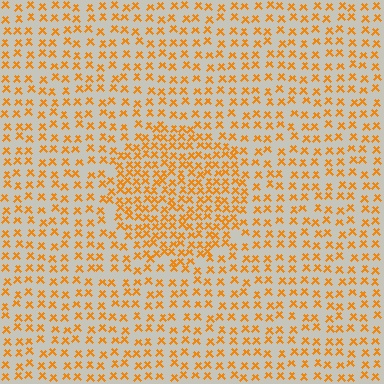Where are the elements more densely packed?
The elements are more densely packed inside the circle boundary.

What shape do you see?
I see a circle.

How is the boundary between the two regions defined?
The boundary is defined by a change in element density (approximately 1.8x ratio). All elements are the same color, size, and shape.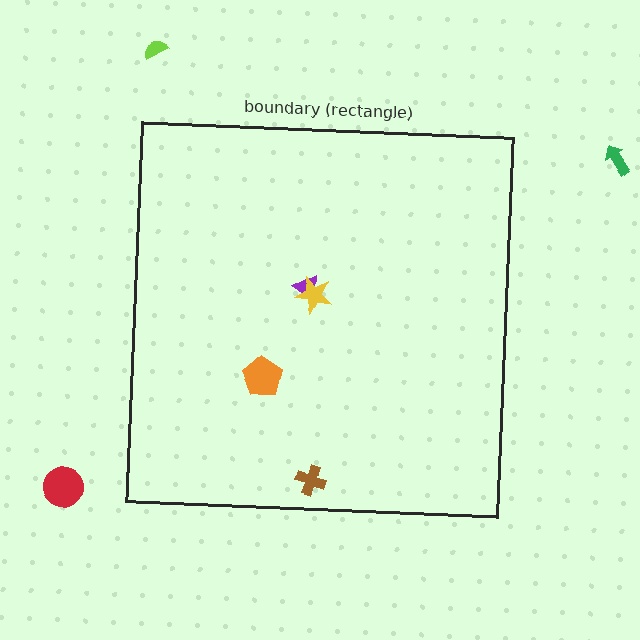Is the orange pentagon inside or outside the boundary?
Inside.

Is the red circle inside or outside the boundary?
Outside.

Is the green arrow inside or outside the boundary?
Outside.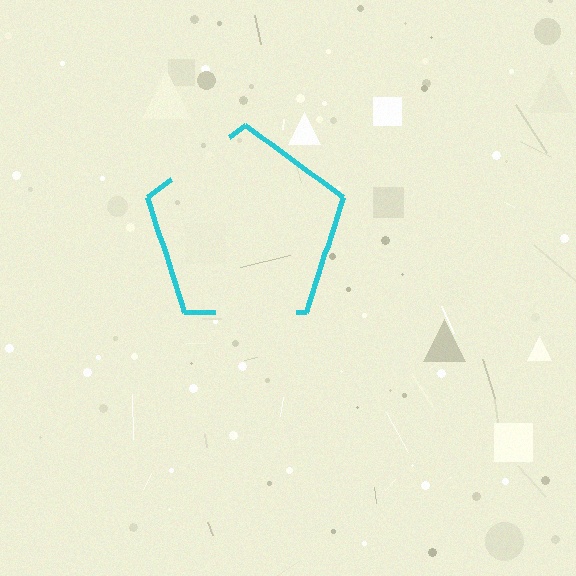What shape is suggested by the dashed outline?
The dashed outline suggests a pentagon.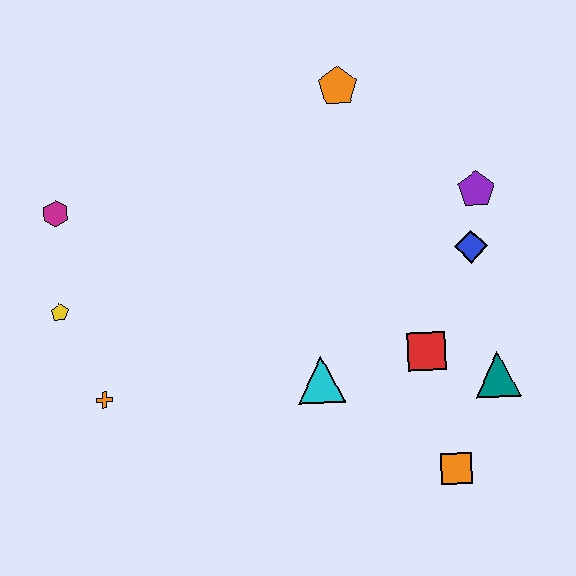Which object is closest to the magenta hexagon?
The yellow pentagon is closest to the magenta hexagon.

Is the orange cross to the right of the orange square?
No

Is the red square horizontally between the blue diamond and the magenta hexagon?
Yes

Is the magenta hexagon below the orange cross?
No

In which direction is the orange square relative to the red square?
The orange square is below the red square.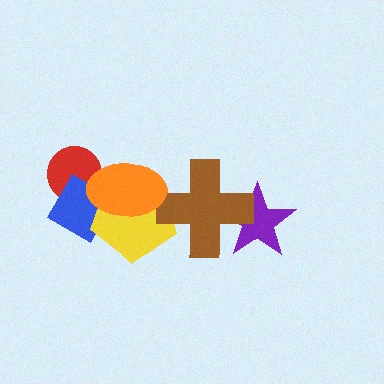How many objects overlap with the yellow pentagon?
3 objects overlap with the yellow pentagon.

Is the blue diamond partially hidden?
Yes, it is partially covered by another shape.